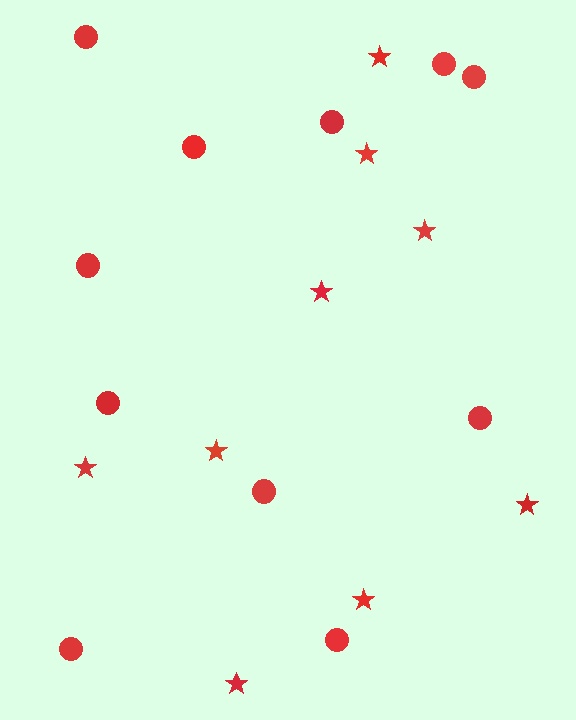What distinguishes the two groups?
There are 2 groups: one group of stars (9) and one group of circles (11).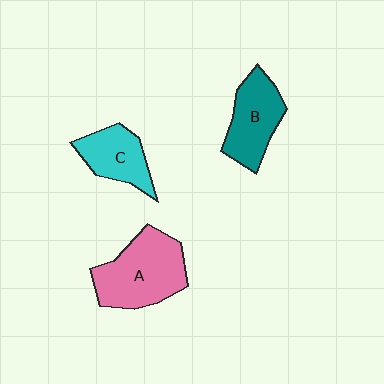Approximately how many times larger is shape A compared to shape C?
Approximately 1.6 times.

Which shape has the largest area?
Shape A (pink).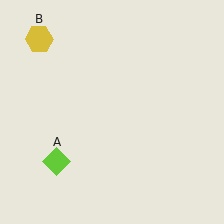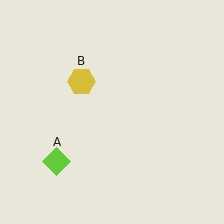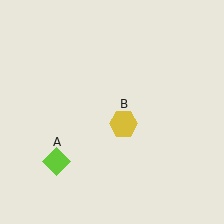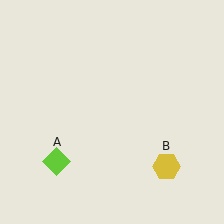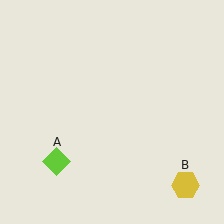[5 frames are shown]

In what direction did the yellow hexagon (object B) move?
The yellow hexagon (object B) moved down and to the right.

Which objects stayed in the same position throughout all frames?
Lime diamond (object A) remained stationary.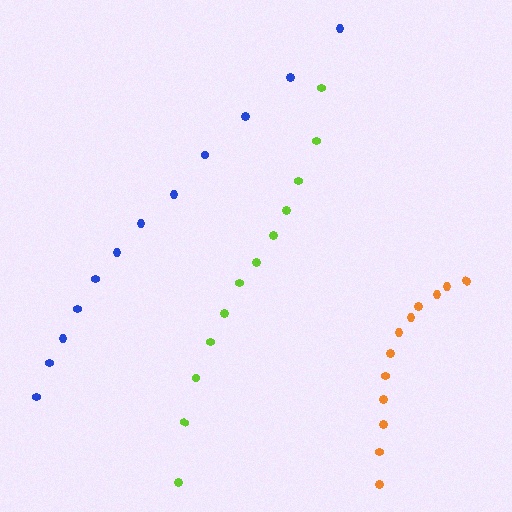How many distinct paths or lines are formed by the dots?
There are 3 distinct paths.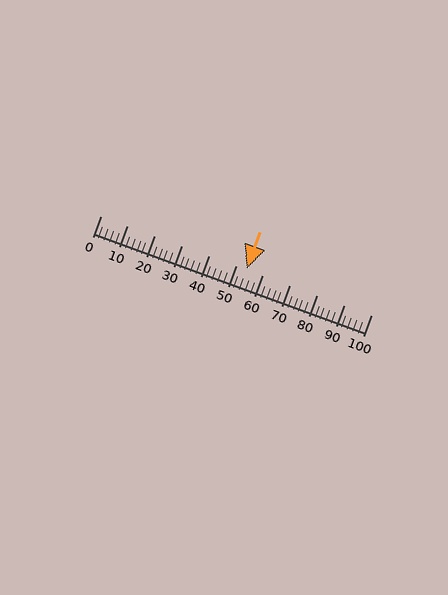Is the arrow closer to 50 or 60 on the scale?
The arrow is closer to 50.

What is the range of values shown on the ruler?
The ruler shows values from 0 to 100.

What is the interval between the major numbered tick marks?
The major tick marks are spaced 10 units apart.